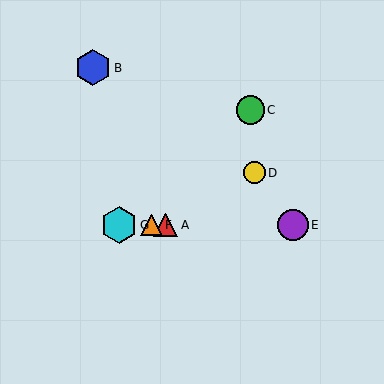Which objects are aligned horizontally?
Objects A, E, F, G are aligned horizontally.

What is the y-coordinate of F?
Object F is at y≈225.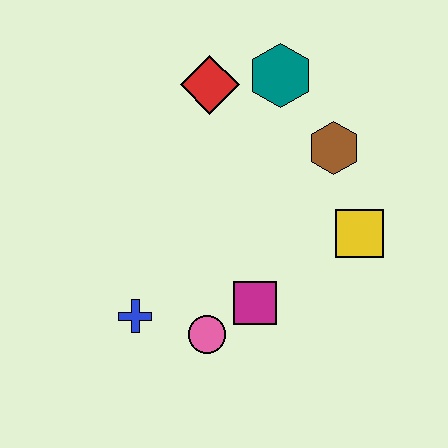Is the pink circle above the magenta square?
No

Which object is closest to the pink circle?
The magenta square is closest to the pink circle.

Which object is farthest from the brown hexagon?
The blue cross is farthest from the brown hexagon.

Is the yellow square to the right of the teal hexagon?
Yes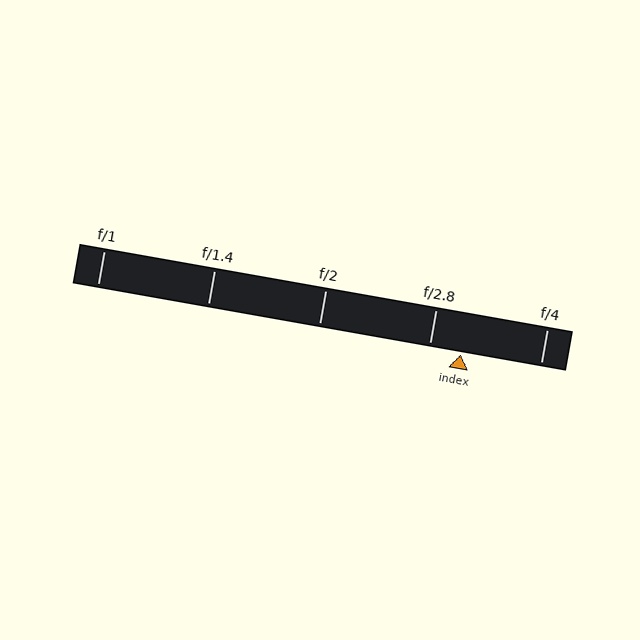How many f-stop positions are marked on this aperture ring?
There are 5 f-stop positions marked.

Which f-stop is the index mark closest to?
The index mark is closest to f/2.8.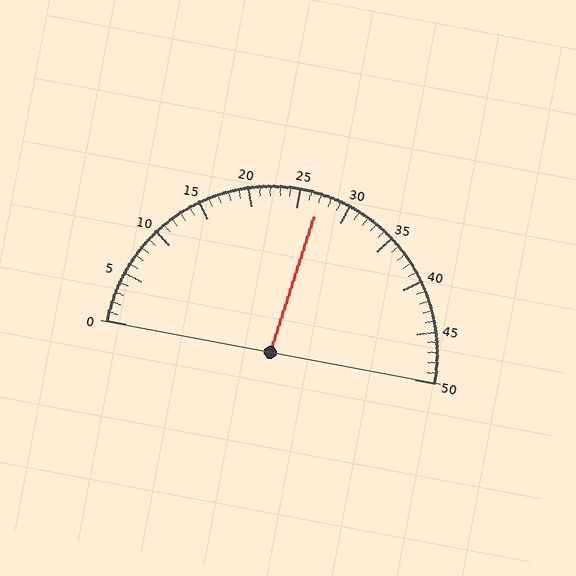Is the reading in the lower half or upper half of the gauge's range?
The reading is in the upper half of the range (0 to 50).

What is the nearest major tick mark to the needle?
The nearest major tick mark is 25.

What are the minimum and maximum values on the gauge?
The gauge ranges from 0 to 50.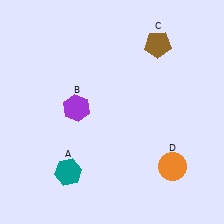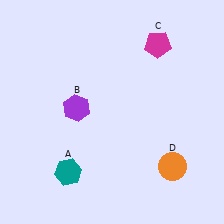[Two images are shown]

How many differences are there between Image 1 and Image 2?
There is 1 difference between the two images.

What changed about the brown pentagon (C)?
In Image 1, C is brown. In Image 2, it changed to magenta.